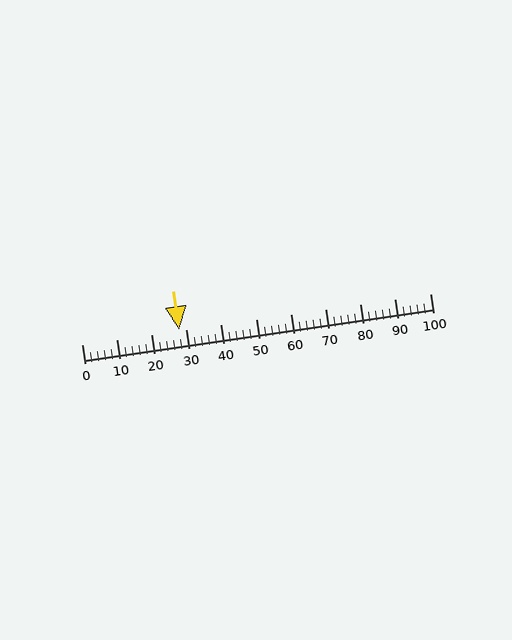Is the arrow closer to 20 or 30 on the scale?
The arrow is closer to 30.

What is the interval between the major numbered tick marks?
The major tick marks are spaced 10 units apart.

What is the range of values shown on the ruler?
The ruler shows values from 0 to 100.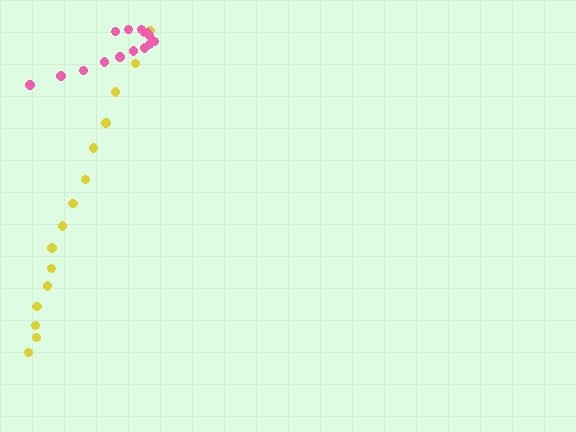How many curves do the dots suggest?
There are 2 distinct paths.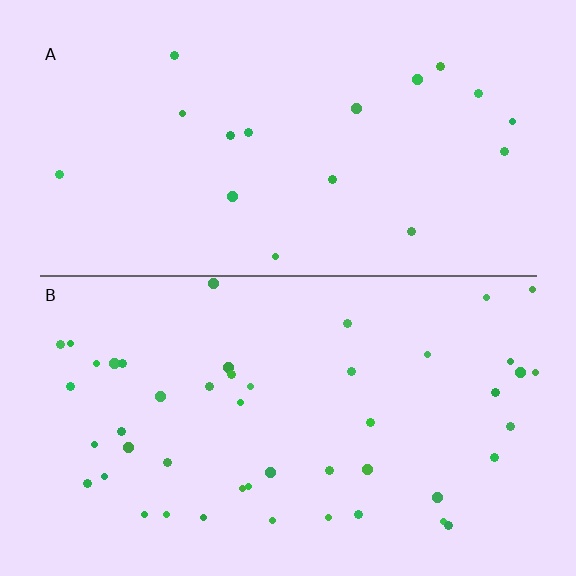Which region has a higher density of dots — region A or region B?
B (the bottom).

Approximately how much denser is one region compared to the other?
Approximately 2.7× — region B over region A.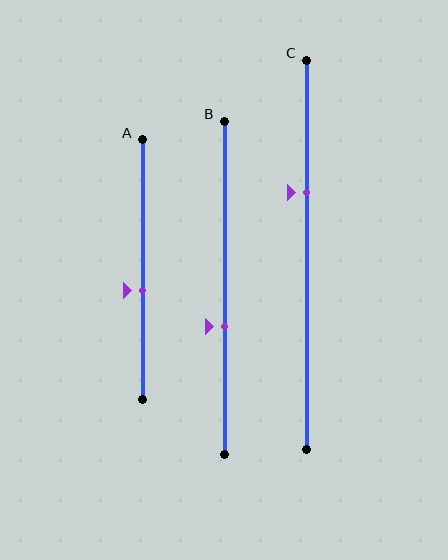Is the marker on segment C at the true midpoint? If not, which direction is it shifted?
No, the marker on segment C is shifted upward by about 16% of the segment length.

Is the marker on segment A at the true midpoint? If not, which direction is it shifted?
No, the marker on segment A is shifted downward by about 8% of the segment length.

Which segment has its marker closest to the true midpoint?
Segment A has its marker closest to the true midpoint.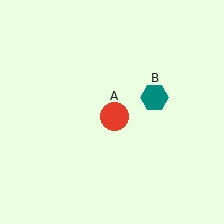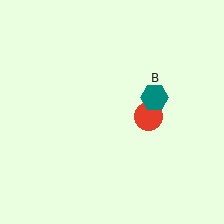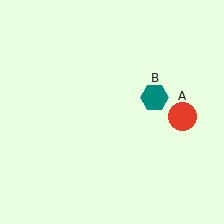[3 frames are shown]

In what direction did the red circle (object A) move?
The red circle (object A) moved right.